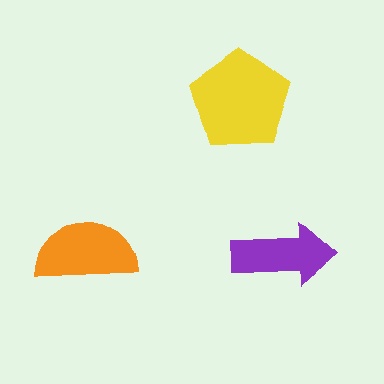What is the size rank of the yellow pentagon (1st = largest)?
1st.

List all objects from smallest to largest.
The purple arrow, the orange semicircle, the yellow pentagon.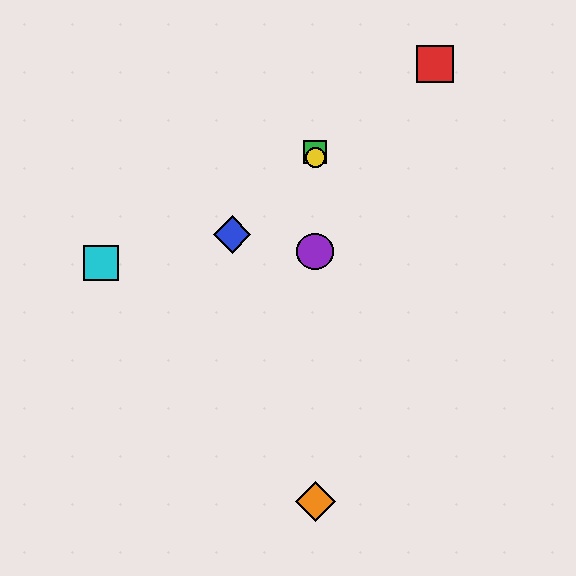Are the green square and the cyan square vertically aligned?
No, the green square is at x≈315 and the cyan square is at x≈101.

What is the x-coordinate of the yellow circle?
The yellow circle is at x≈315.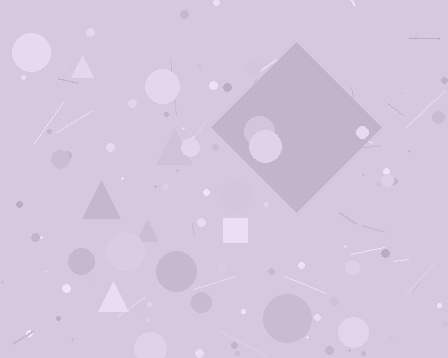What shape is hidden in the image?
A diamond is hidden in the image.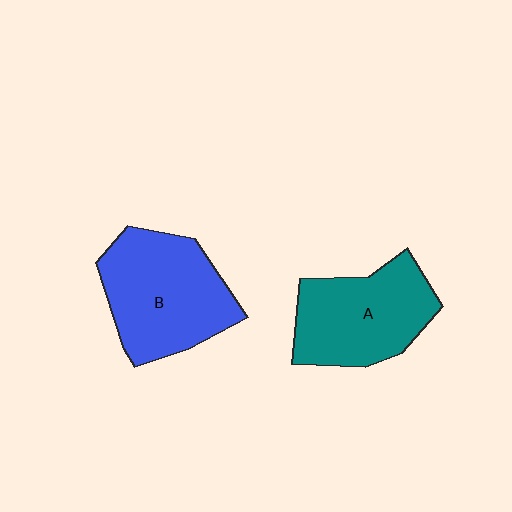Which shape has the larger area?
Shape B (blue).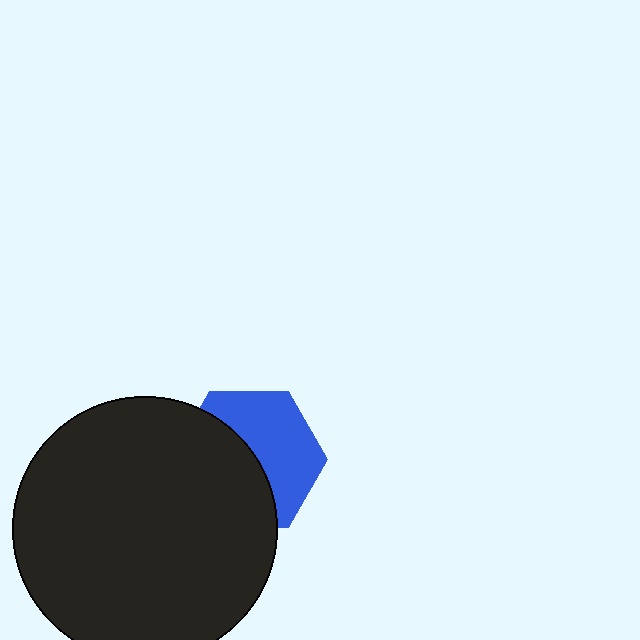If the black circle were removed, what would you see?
You would see the complete blue hexagon.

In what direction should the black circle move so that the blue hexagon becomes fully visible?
The black circle should move left. That is the shortest direction to clear the overlap and leave the blue hexagon fully visible.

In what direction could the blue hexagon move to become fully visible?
The blue hexagon could move right. That would shift it out from behind the black circle entirely.